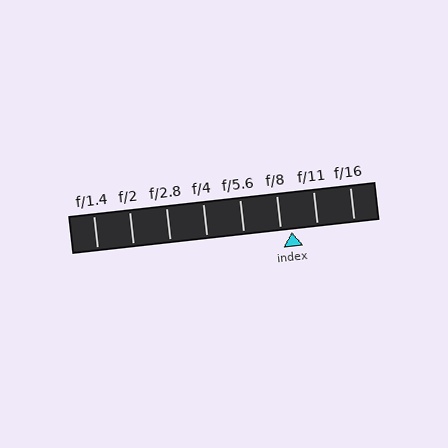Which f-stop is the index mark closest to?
The index mark is closest to f/8.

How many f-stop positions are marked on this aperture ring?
There are 8 f-stop positions marked.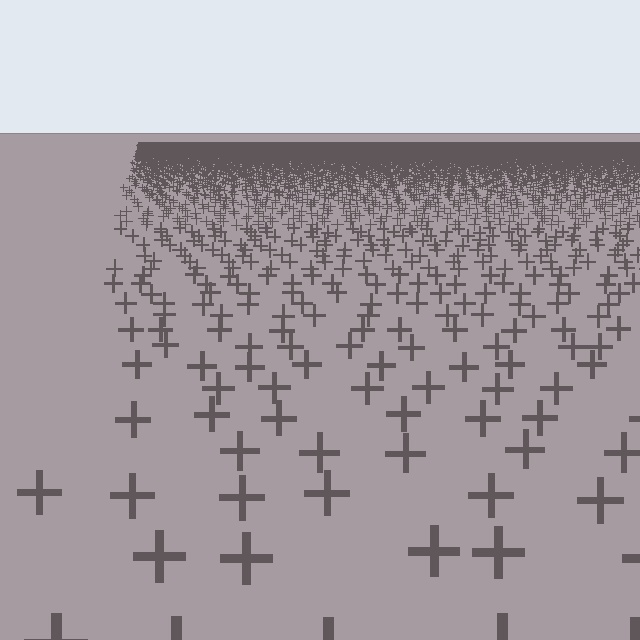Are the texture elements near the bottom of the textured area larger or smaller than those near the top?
Larger. Near the bottom, elements are closer to the viewer and appear at a bigger on-screen size.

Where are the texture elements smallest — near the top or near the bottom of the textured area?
Near the top.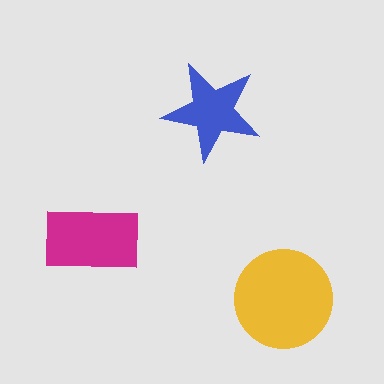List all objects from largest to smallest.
The yellow circle, the magenta rectangle, the blue star.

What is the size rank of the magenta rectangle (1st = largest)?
2nd.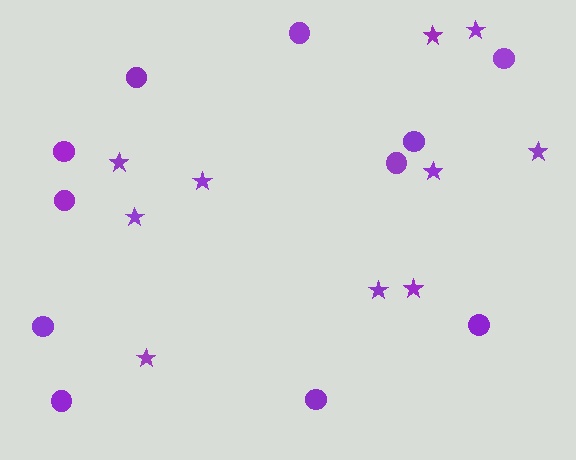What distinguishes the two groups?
There are 2 groups: one group of circles (11) and one group of stars (10).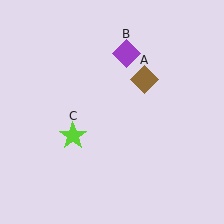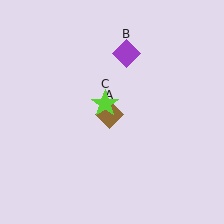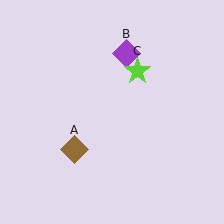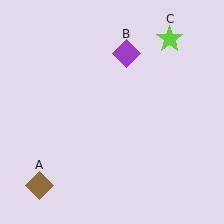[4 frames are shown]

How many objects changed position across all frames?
2 objects changed position: brown diamond (object A), lime star (object C).